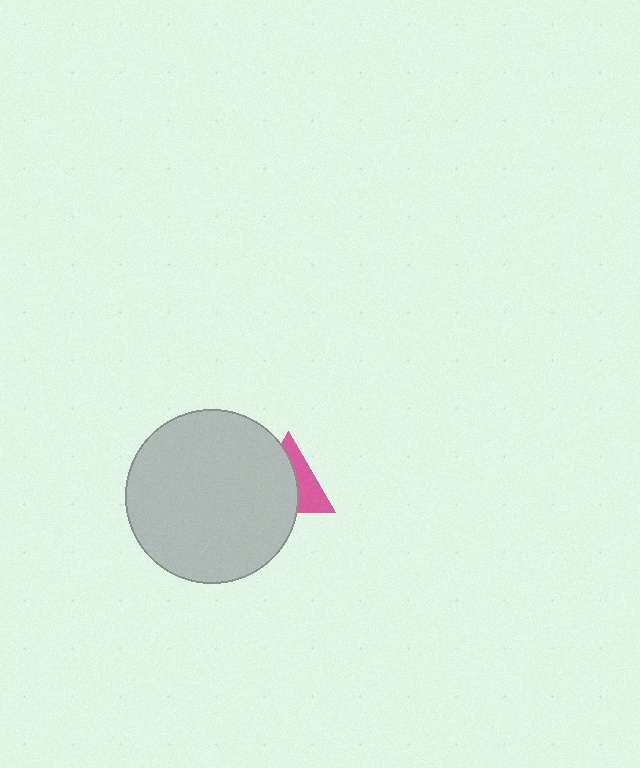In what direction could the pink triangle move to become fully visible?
The pink triangle could move right. That would shift it out from behind the light gray circle entirely.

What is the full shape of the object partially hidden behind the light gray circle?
The partially hidden object is a pink triangle.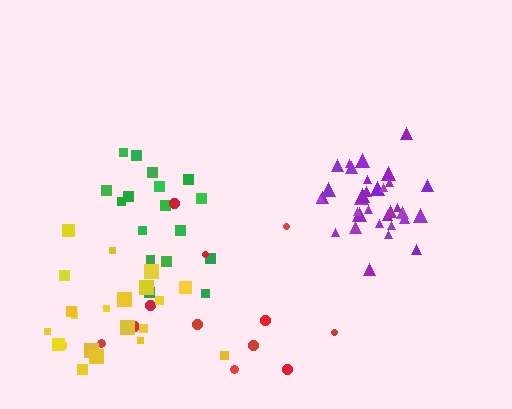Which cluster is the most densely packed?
Purple.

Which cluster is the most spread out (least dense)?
Red.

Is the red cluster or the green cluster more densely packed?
Green.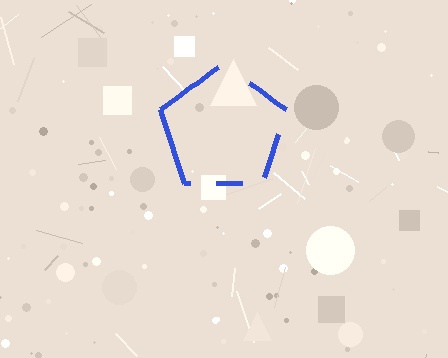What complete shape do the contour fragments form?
The contour fragments form a pentagon.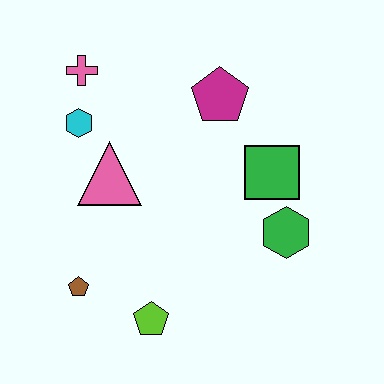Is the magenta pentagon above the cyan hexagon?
Yes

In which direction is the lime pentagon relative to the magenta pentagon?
The lime pentagon is below the magenta pentagon.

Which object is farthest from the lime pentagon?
The pink cross is farthest from the lime pentagon.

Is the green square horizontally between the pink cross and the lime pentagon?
No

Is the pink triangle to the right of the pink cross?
Yes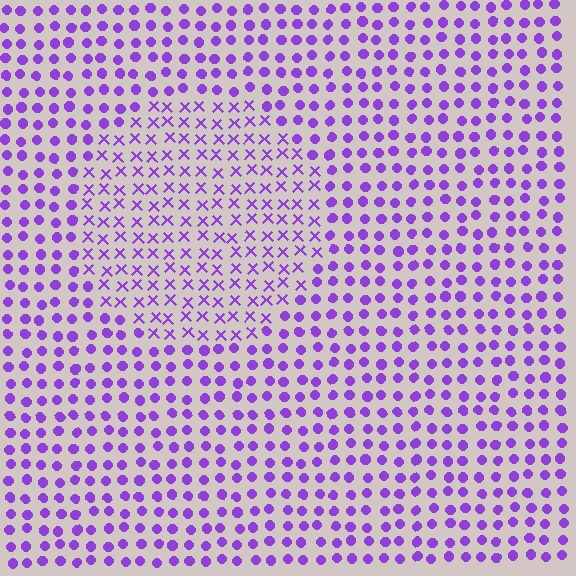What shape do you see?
I see a circle.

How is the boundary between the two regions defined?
The boundary is defined by a change in element shape: X marks inside vs. circles outside. All elements share the same color and spacing.